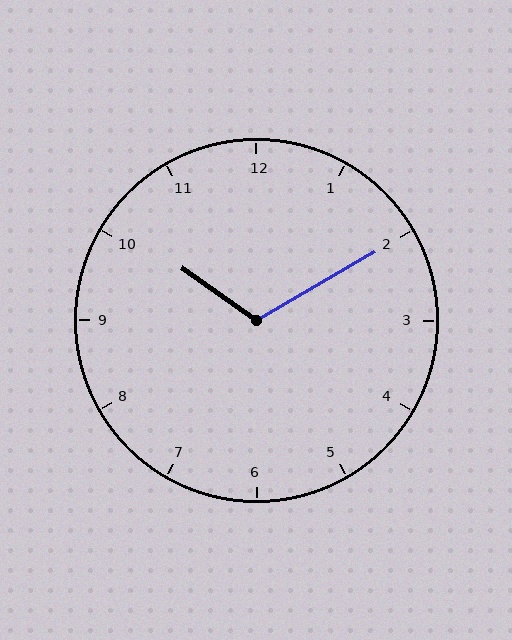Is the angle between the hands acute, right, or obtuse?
It is obtuse.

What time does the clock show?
10:10.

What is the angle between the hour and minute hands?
Approximately 115 degrees.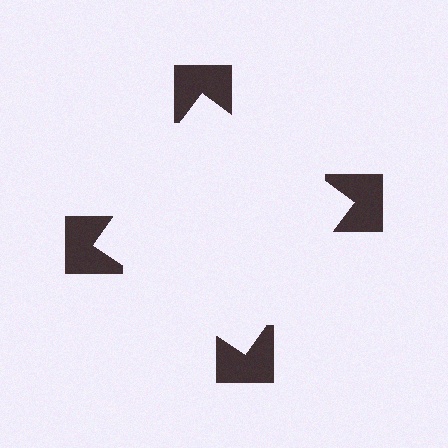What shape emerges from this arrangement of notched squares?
An illusory square — its edges are inferred from the aligned wedge cuts in the notched squares, not physically drawn.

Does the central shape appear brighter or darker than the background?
It typically appears slightly brighter than the background, even though no actual brightness change is drawn.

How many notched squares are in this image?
There are 4 — one at each vertex of the illusory square.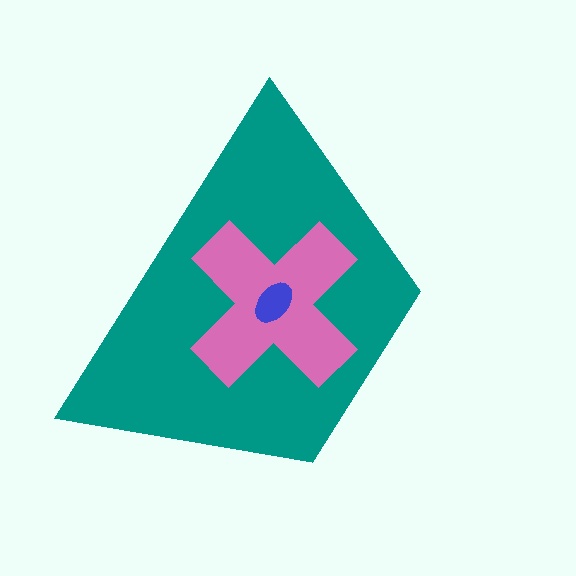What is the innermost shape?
The blue ellipse.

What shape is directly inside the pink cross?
The blue ellipse.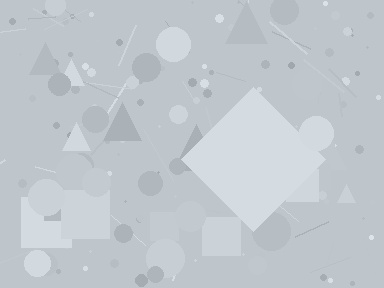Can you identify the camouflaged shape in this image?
The camouflaged shape is a diamond.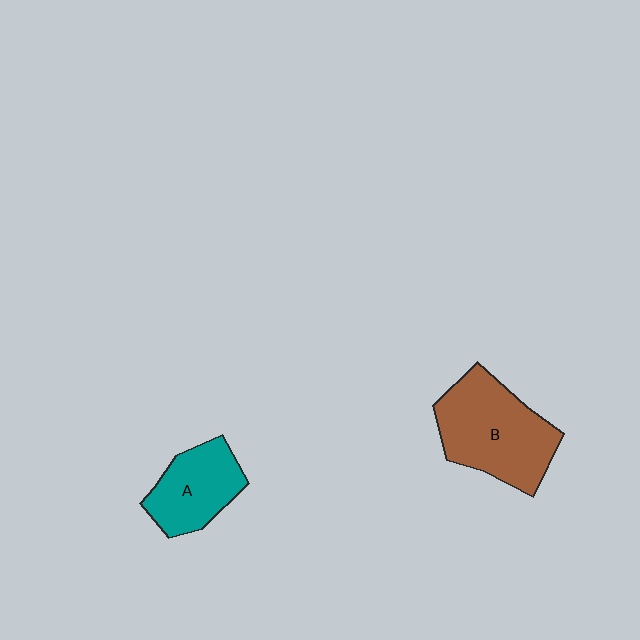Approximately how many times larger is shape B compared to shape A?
Approximately 1.5 times.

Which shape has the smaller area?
Shape A (teal).